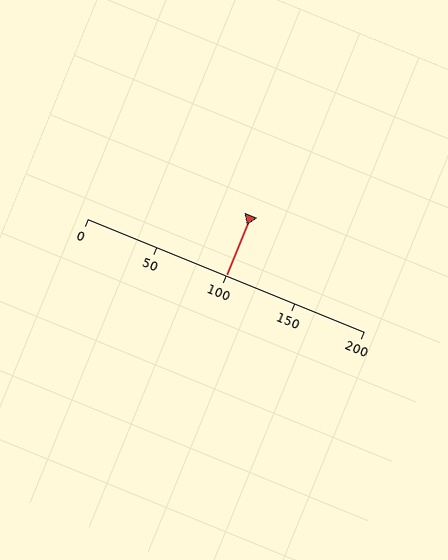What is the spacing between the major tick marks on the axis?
The major ticks are spaced 50 apart.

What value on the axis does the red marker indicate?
The marker indicates approximately 100.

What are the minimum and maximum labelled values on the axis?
The axis runs from 0 to 200.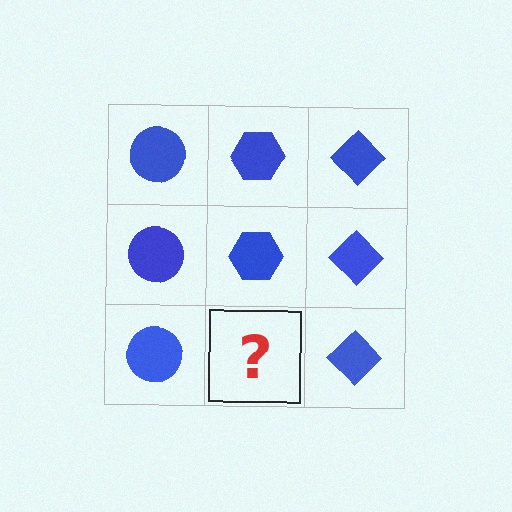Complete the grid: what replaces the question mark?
The question mark should be replaced with a blue hexagon.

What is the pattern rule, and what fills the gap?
The rule is that each column has a consistent shape. The gap should be filled with a blue hexagon.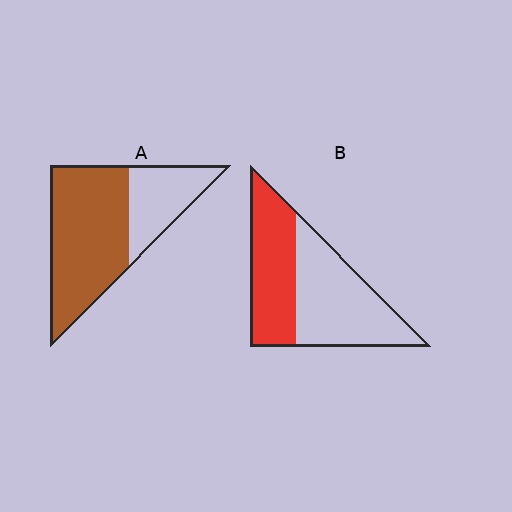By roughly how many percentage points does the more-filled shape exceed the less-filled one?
By roughly 25 percentage points (A over B).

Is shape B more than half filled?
No.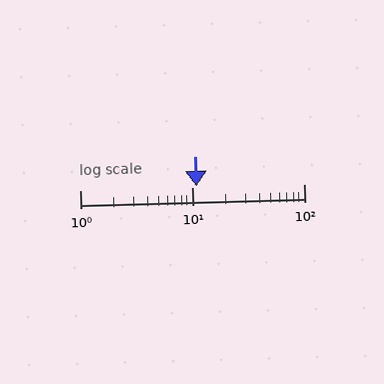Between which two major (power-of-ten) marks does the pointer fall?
The pointer is between 10 and 100.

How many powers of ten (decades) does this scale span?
The scale spans 2 decades, from 1 to 100.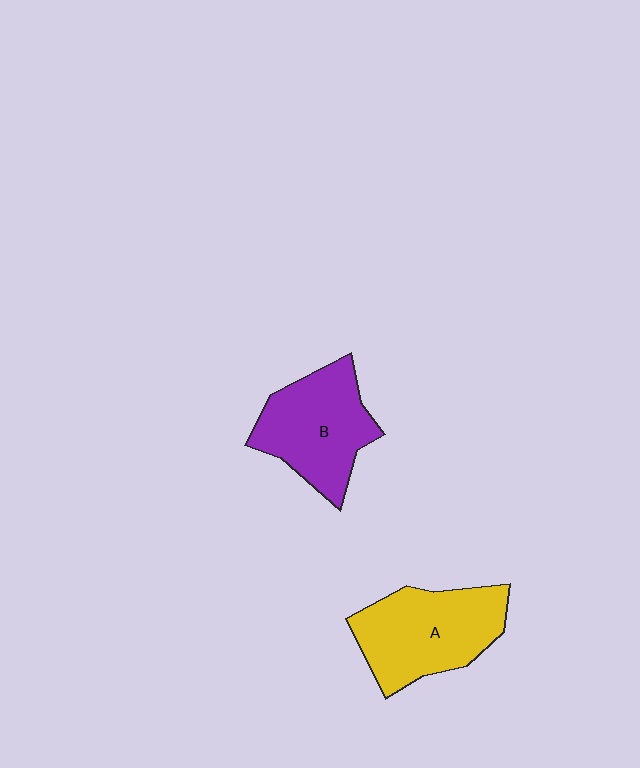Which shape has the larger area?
Shape A (yellow).